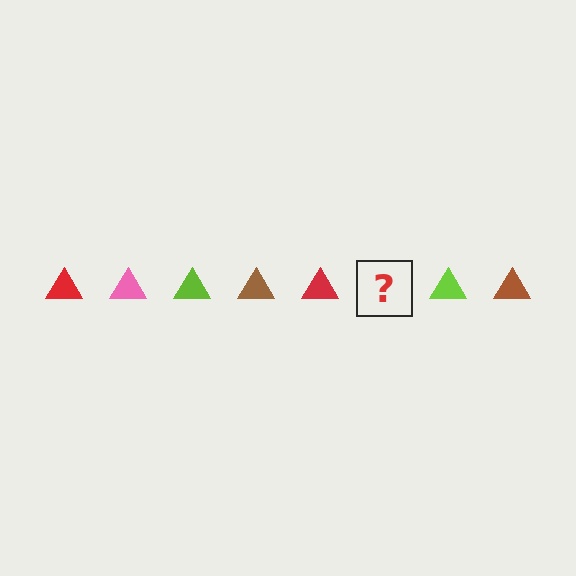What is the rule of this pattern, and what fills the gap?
The rule is that the pattern cycles through red, pink, lime, brown triangles. The gap should be filled with a pink triangle.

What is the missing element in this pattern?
The missing element is a pink triangle.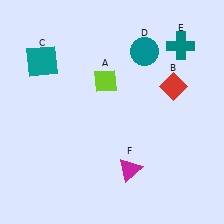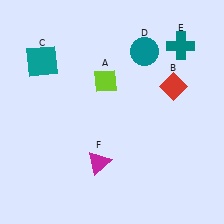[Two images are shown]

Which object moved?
The magenta triangle (F) moved left.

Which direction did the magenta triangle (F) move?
The magenta triangle (F) moved left.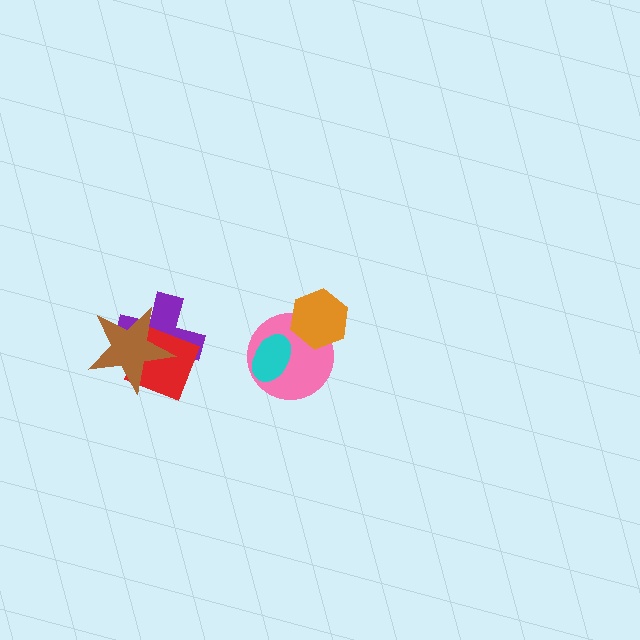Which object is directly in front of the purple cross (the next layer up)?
The red square is directly in front of the purple cross.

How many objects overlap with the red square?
2 objects overlap with the red square.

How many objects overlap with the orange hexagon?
1 object overlaps with the orange hexagon.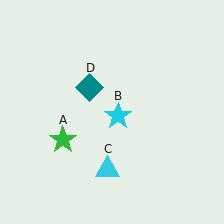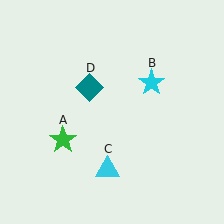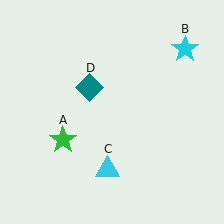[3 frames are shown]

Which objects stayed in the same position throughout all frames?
Green star (object A) and cyan triangle (object C) and teal diamond (object D) remained stationary.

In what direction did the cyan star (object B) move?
The cyan star (object B) moved up and to the right.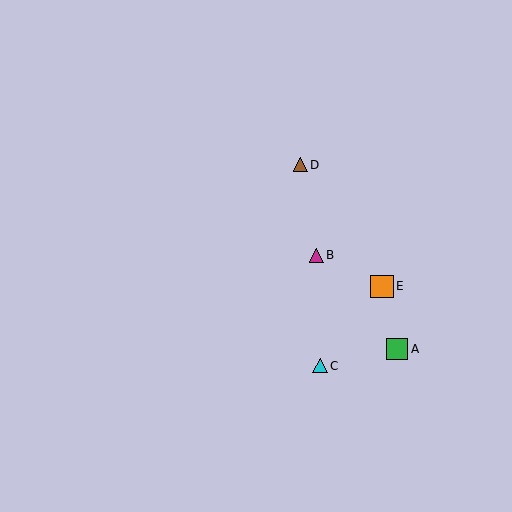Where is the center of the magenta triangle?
The center of the magenta triangle is at (316, 255).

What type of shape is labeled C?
Shape C is a cyan triangle.